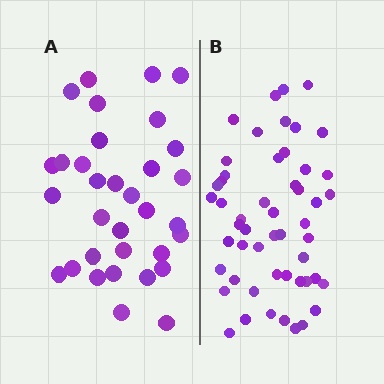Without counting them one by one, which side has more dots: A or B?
Region B (the right region) has more dots.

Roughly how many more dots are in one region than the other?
Region B has approximately 20 more dots than region A.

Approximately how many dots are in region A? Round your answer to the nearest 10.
About 30 dots. (The exact count is 33, which rounds to 30.)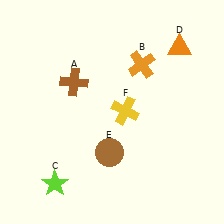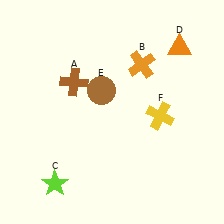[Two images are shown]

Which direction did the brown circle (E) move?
The brown circle (E) moved up.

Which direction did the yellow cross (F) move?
The yellow cross (F) moved right.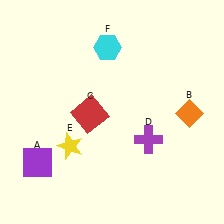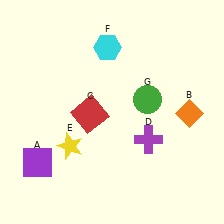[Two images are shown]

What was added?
A green circle (G) was added in Image 2.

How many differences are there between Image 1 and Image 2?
There is 1 difference between the two images.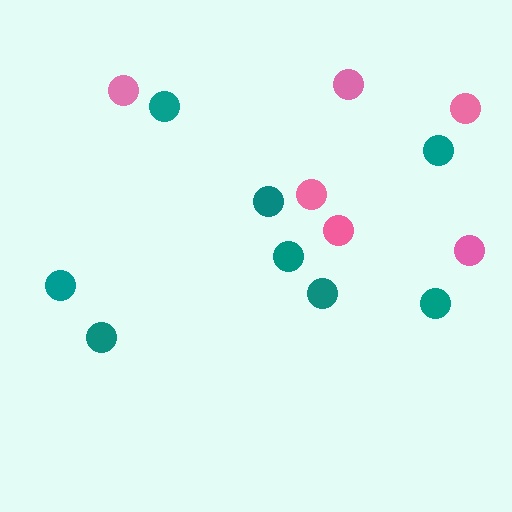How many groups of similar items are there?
There are 2 groups: one group of pink circles (6) and one group of teal circles (8).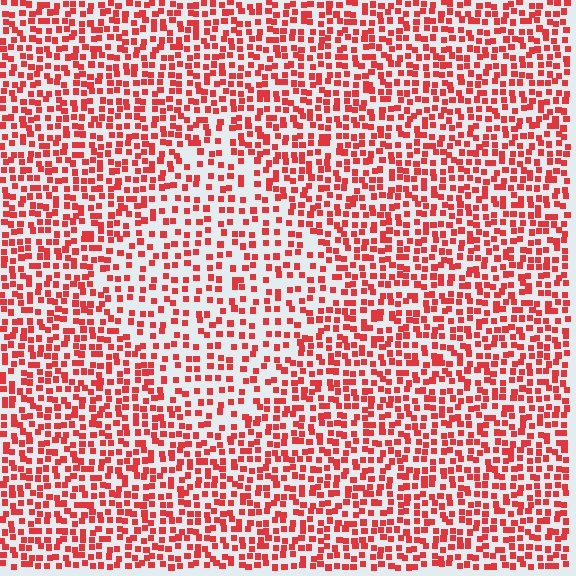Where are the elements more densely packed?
The elements are more densely packed outside the diamond boundary.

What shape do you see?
I see a diamond.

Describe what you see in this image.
The image contains small red elements arranged at two different densities. A diamond-shaped region is visible where the elements are less densely packed than the surrounding area.